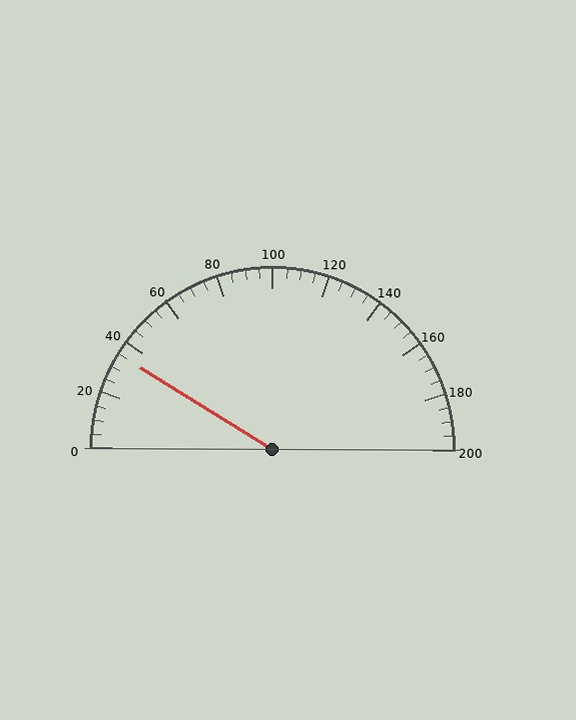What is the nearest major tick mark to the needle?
The nearest major tick mark is 40.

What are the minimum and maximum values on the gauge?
The gauge ranges from 0 to 200.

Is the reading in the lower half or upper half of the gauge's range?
The reading is in the lower half of the range (0 to 200).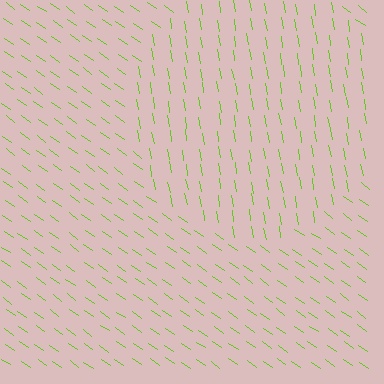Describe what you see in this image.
The image is filled with small lime line segments. A circle region in the image has lines oriented differently from the surrounding lines, creating a visible texture boundary.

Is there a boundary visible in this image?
Yes, there is a texture boundary formed by a change in line orientation.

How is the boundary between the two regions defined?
The boundary is defined purely by a change in line orientation (approximately 45 degrees difference). All lines are the same color and thickness.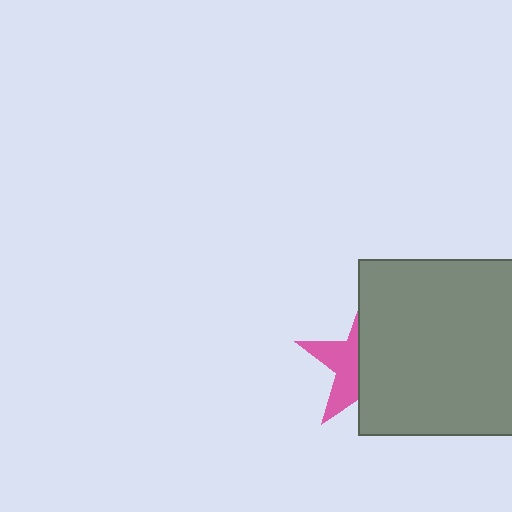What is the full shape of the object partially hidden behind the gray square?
The partially hidden object is a pink star.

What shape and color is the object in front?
The object in front is a gray square.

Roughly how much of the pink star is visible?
A small part of it is visible (roughly 39%).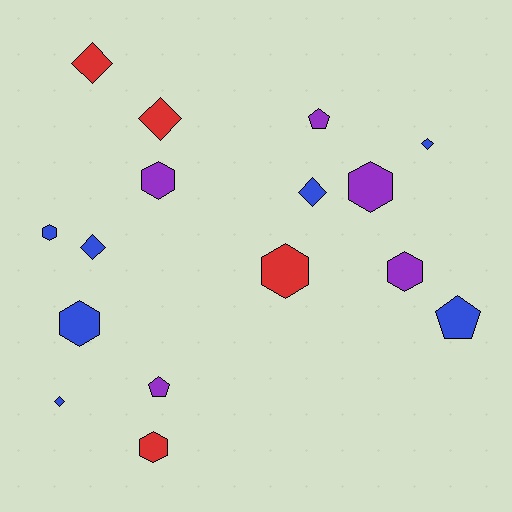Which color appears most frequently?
Blue, with 7 objects.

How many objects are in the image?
There are 16 objects.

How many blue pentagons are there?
There is 1 blue pentagon.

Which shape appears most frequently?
Hexagon, with 7 objects.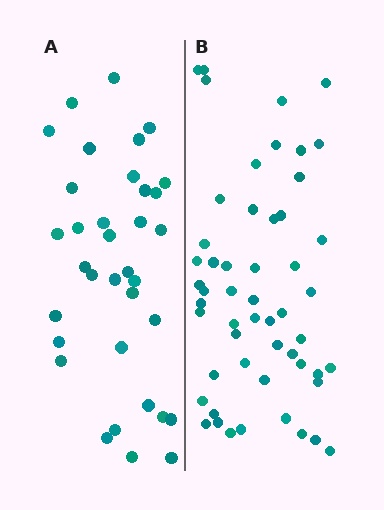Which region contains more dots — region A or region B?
Region B (the right region) has more dots.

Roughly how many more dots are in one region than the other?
Region B has approximately 20 more dots than region A.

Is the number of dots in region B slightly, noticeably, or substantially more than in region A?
Region B has substantially more. The ratio is roughly 1.5 to 1.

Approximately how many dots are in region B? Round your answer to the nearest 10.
About 50 dots. (The exact count is 53, which rounds to 50.)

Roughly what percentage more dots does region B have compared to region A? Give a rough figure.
About 50% more.